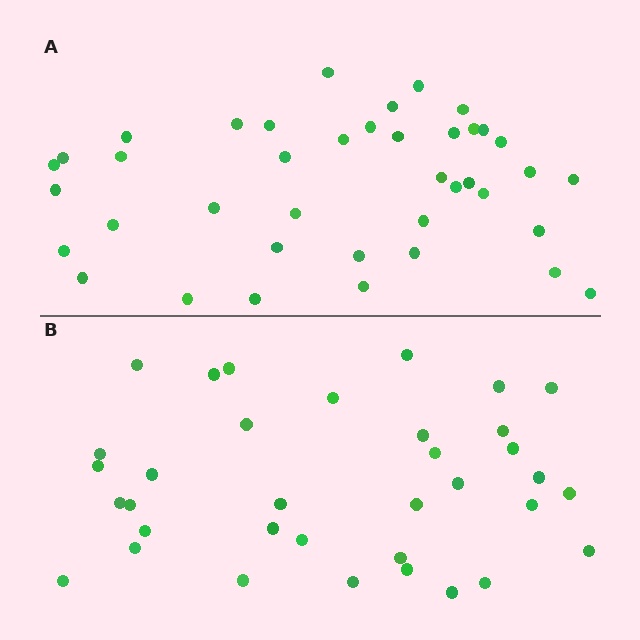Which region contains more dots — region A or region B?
Region A (the top region) has more dots.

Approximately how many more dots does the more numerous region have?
Region A has about 5 more dots than region B.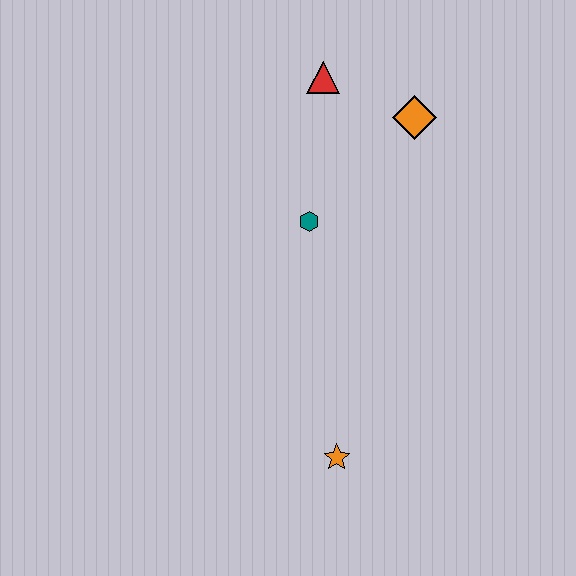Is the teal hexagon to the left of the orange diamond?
Yes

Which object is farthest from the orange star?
The red triangle is farthest from the orange star.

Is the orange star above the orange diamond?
No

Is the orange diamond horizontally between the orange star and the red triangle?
No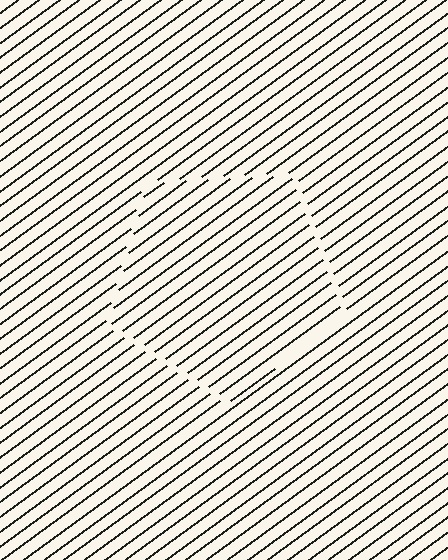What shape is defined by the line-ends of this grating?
An illusory pentagon. The interior of the shape contains the same grating, shifted by half a period — the contour is defined by the phase discontinuity where line-ends from the inner and outer gratings abut.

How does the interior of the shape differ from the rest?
The interior of the shape contains the same grating, shifted by half a period — the contour is defined by the phase discontinuity where line-ends from the inner and outer gratings abut.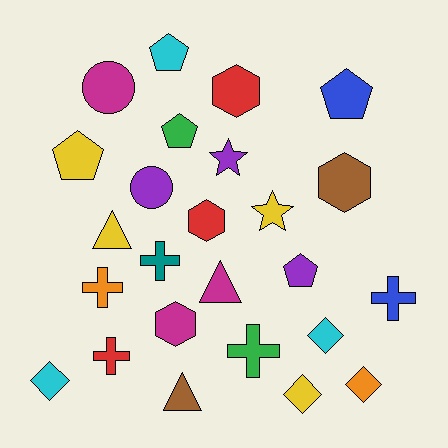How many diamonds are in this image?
There are 4 diamonds.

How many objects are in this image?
There are 25 objects.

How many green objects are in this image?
There are 2 green objects.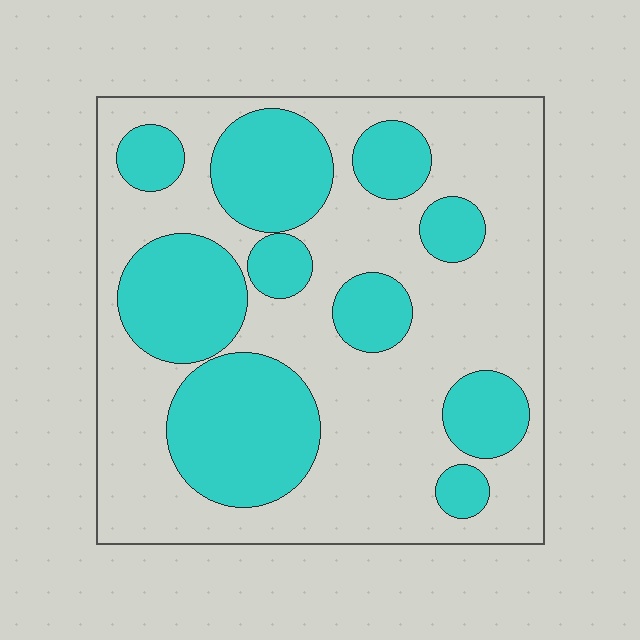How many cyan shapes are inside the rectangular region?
10.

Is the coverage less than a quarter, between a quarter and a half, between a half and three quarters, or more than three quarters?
Between a quarter and a half.